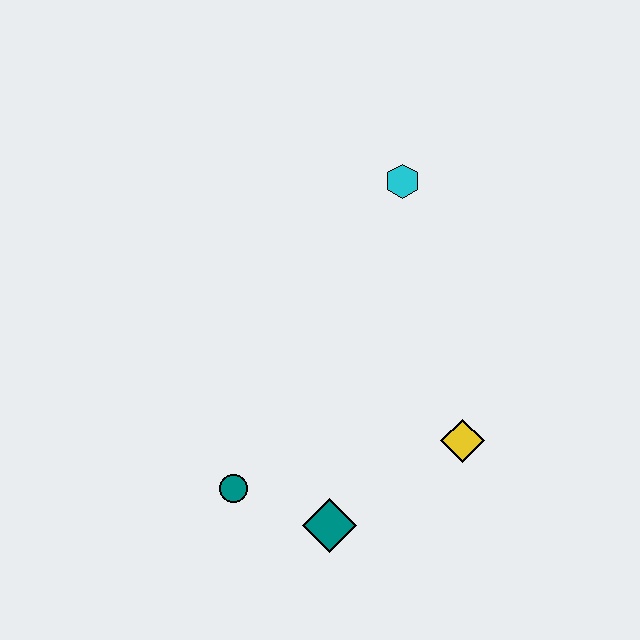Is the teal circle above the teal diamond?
Yes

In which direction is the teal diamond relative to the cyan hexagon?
The teal diamond is below the cyan hexagon.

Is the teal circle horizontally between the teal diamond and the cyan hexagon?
No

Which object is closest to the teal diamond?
The teal circle is closest to the teal diamond.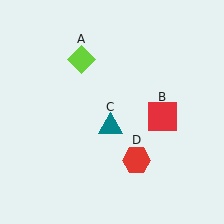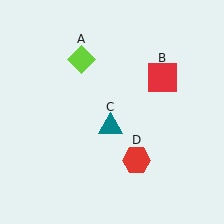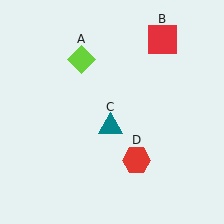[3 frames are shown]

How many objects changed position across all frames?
1 object changed position: red square (object B).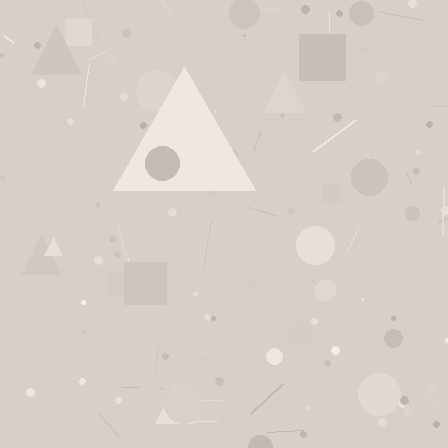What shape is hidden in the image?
A triangle is hidden in the image.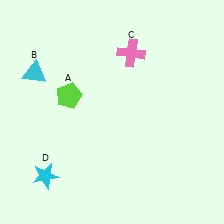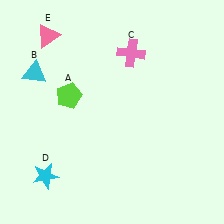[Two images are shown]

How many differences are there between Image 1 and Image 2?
There is 1 difference between the two images.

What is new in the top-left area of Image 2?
A pink triangle (E) was added in the top-left area of Image 2.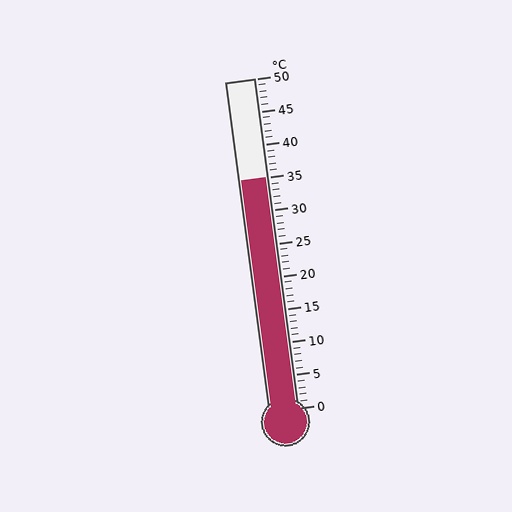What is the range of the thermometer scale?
The thermometer scale ranges from 0°C to 50°C.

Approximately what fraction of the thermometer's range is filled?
The thermometer is filled to approximately 70% of its range.